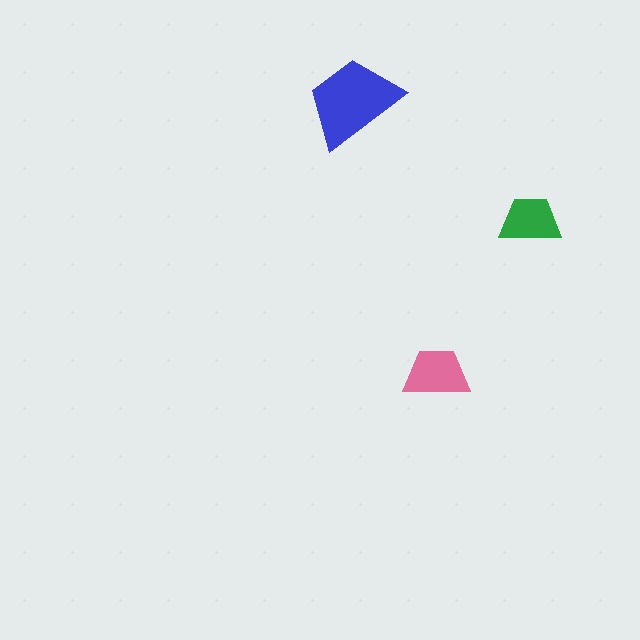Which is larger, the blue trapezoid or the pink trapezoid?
The blue one.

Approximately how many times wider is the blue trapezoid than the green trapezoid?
About 1.5 times wider.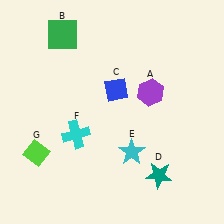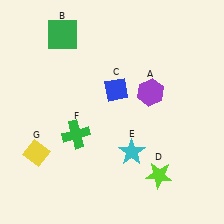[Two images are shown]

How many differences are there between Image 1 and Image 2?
There are 3 differences between the two images.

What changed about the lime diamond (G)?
In Image 1, G is lime. In Image 2, it changed to yellow.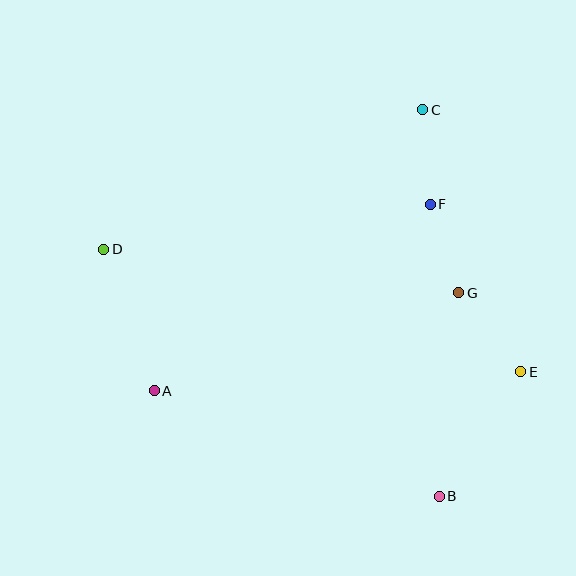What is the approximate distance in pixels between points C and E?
The distance between C and E is approximately 279 pixels.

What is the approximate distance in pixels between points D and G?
The distance between D and G is approximately 358 pixels.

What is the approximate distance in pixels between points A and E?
The distance between A and E is approximately 367 pixels.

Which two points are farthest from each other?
Points D and E are farthest from each other.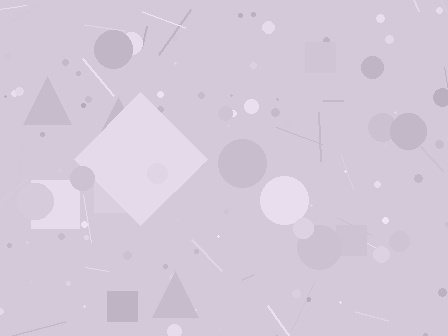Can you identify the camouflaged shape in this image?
The camouflaged shape is a diamond.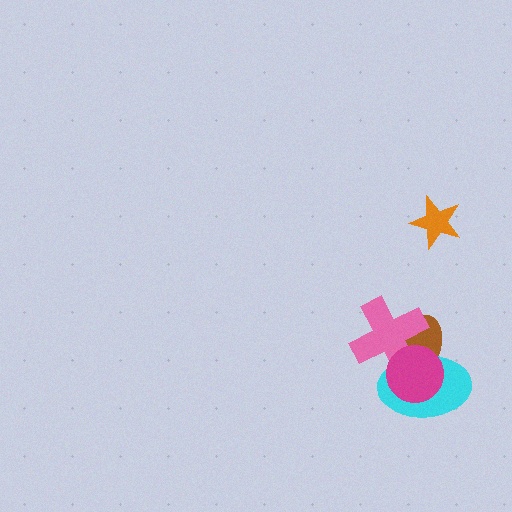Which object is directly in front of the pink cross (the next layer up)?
The cyan ellipse is directly in front of the pink cross.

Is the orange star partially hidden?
No, no other shape covers it.